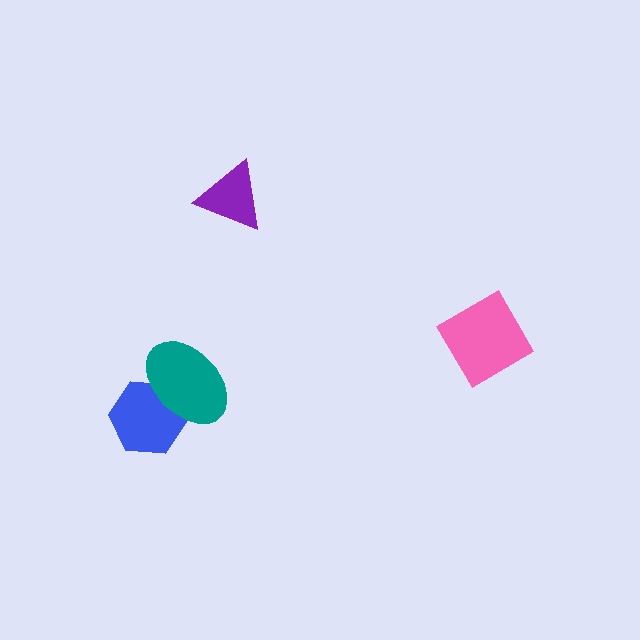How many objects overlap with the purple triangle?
0 objects overlap with the purple triangle.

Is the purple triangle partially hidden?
No, no other shape covers it.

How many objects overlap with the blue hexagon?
1 object overlaps with the blue hexagon.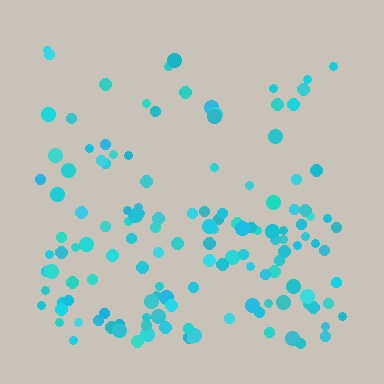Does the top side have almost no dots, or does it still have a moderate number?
Still a moderate number, just noticeably fewer than the bottom.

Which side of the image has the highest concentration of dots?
The bottom.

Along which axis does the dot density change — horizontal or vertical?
Vertical.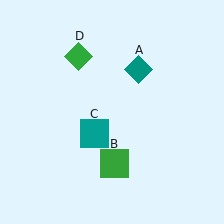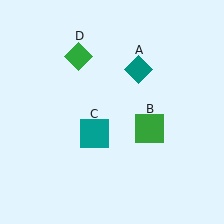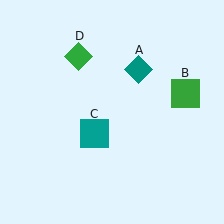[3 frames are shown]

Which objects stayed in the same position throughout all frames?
Teal diamond (object A) and teal square (object C) and green diamond (object D) remained stationary.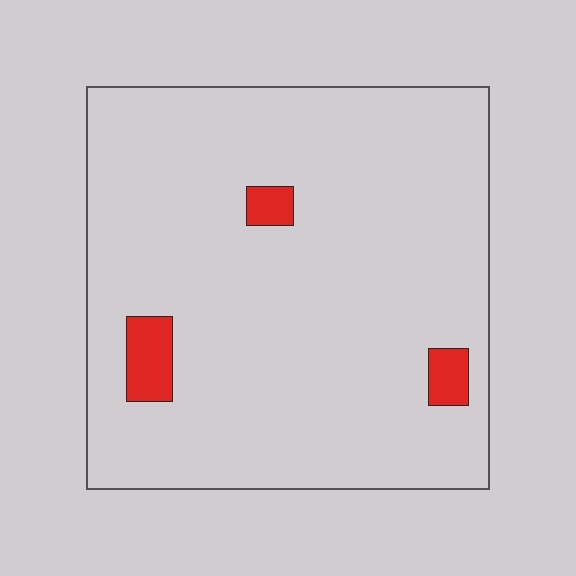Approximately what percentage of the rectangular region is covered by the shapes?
Approximately 5%.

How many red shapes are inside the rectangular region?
3.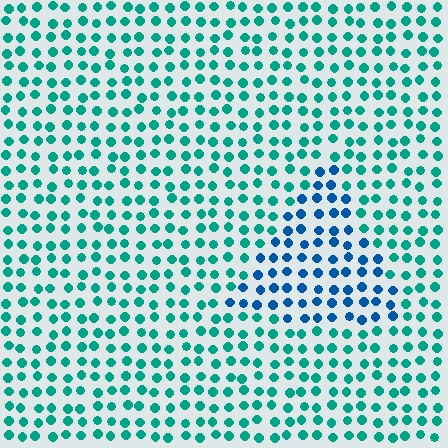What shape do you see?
I see a triangle.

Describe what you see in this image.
The image is filled with small teal elements in a uniform arrangement. A triangle-shaped region is visible where the elements are tinted to a slightly different hue, forming a subtle color boundary.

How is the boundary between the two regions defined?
The boundary is defined purely by a slight shift in hue (about 39 degrees). Spacing, size, and orientation are identical on both sides.